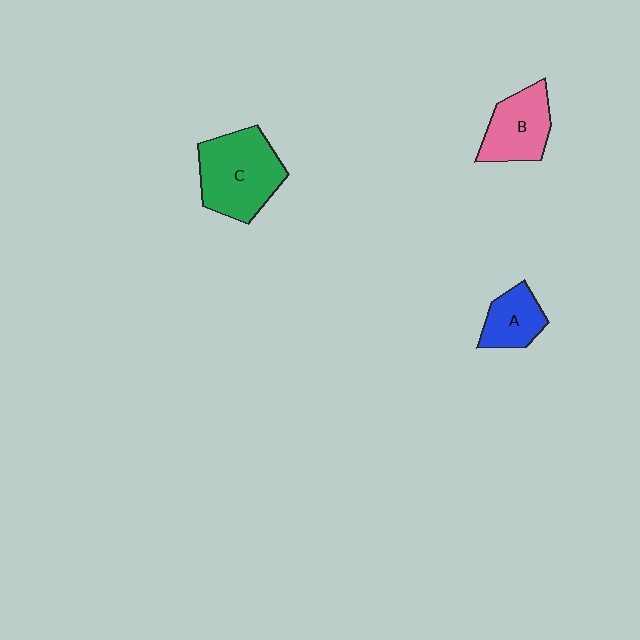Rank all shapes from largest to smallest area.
From largest to smallest: C (green), B (pink), A (blue).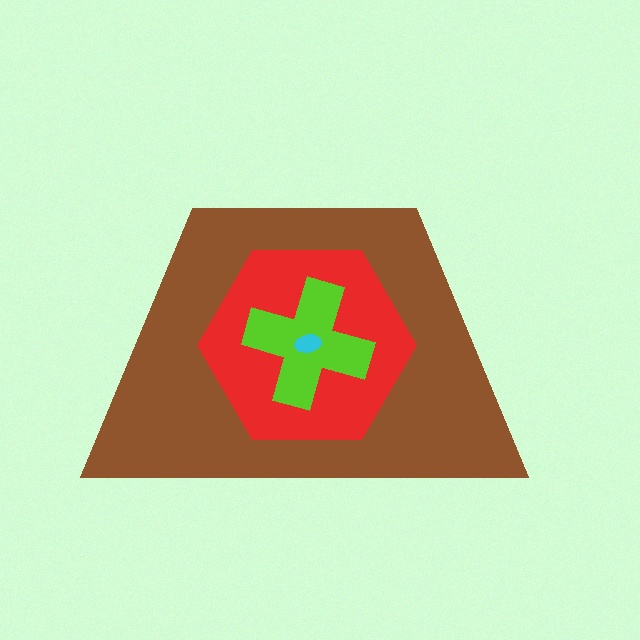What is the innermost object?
The cyan ellipse.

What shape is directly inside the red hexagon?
The lime cross.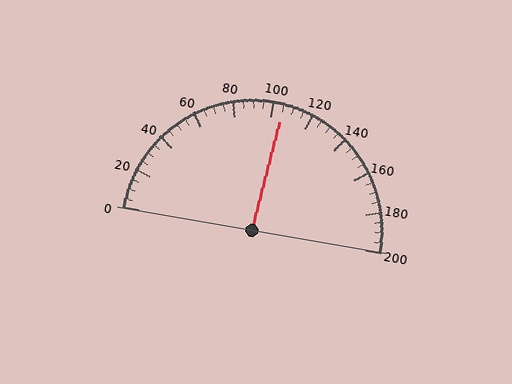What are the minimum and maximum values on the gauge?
The gauge ranges from 0 to 200.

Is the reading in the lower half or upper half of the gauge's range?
The reading is in the upper half of the range (0 to 200).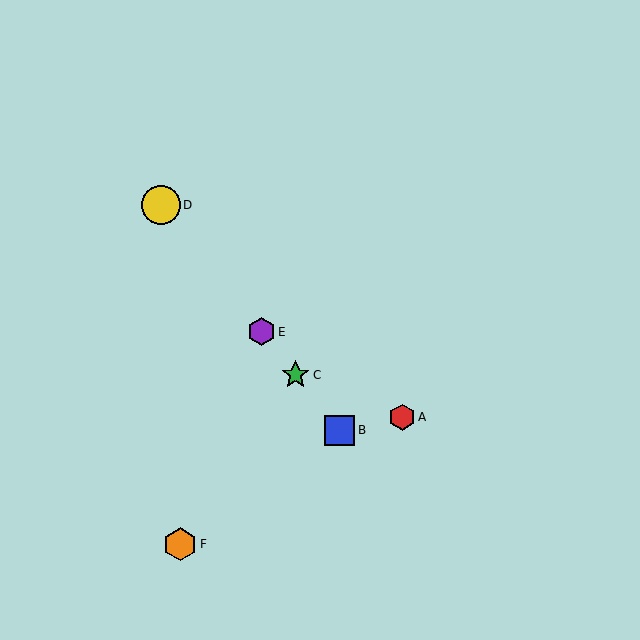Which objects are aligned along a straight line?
Objects B, C, D, E are aligned along a straight line.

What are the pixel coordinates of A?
Object A is at (402, 417).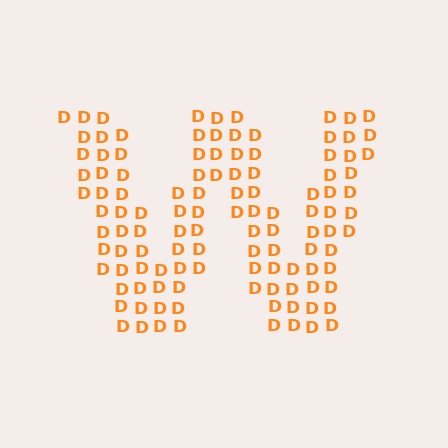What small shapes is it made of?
It is made of small letter D's.